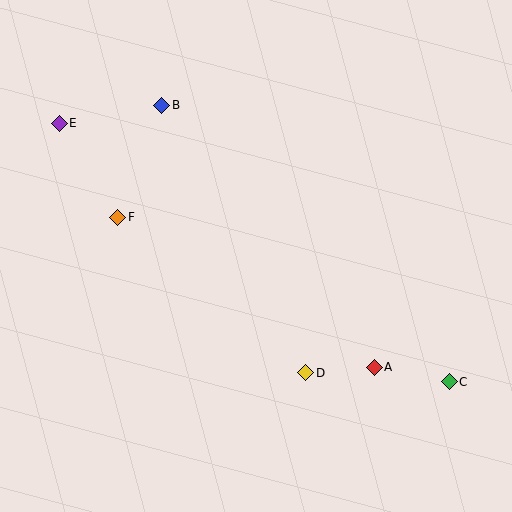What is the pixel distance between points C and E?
The distance between C and E is 468 pixels.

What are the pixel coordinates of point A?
Point A is at (374, 367).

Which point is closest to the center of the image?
Point D at (306, 373) is closest to the center.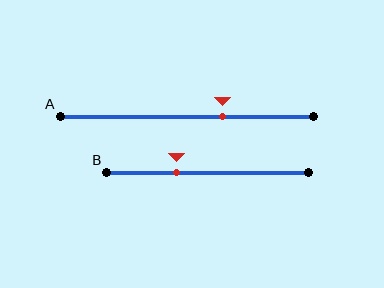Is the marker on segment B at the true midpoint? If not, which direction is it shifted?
No, the marker on segment B is shifted to the left by about 15% of the segment length.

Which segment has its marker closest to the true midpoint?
Segment A has its marker closest to the true midpoint.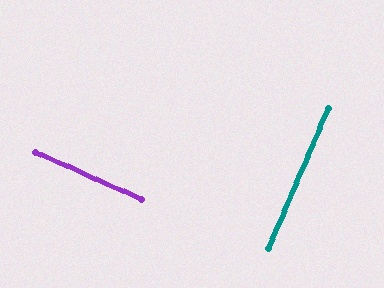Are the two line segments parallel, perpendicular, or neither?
Perpendicular — they meet at approximately 88°.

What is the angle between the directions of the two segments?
Approximately 88 degrees.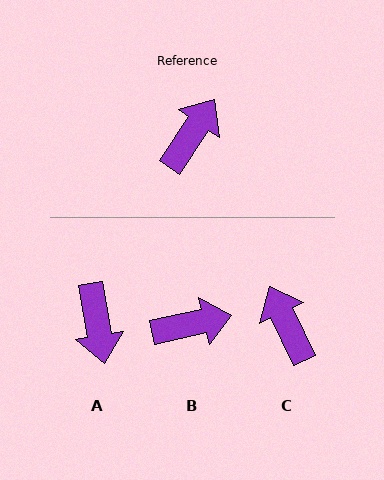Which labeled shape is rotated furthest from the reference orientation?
A, about 136 degrees away.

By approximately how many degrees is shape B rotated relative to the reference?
Approximately 44 degrees clockwise.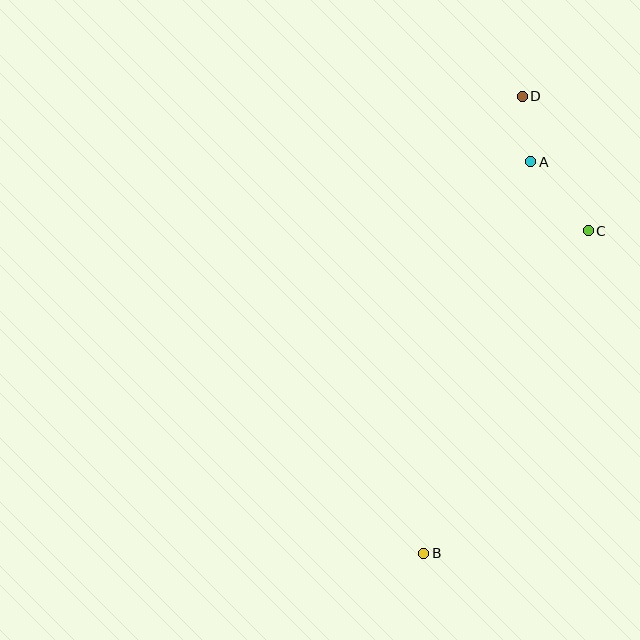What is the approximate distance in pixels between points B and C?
The distance between B and C is approximately 362 pixels.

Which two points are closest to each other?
Points A and D are closest to each other.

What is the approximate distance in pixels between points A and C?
The distance between A and C is approximately 90 pixels.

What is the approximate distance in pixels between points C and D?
The distance between C and D is approximately 150 pixels.